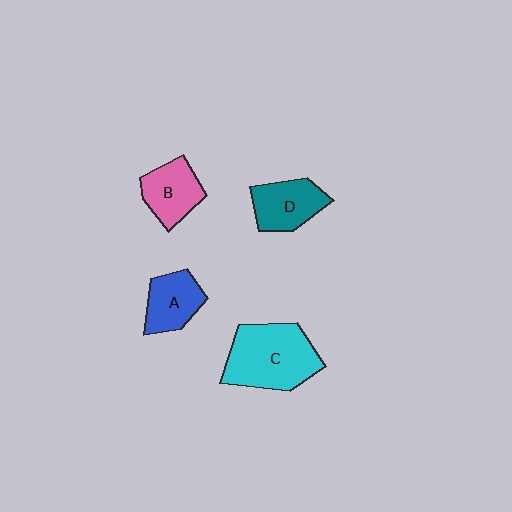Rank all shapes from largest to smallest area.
From largest to smallest: C (cyan), D (teal), B (pink), A (blue).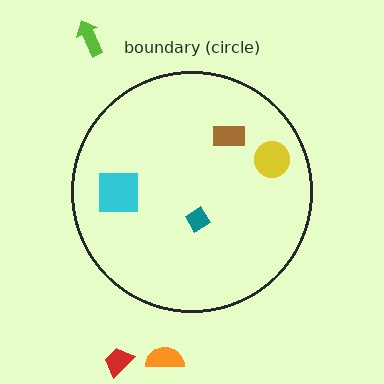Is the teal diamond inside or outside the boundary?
Inside.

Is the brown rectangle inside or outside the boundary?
Inside.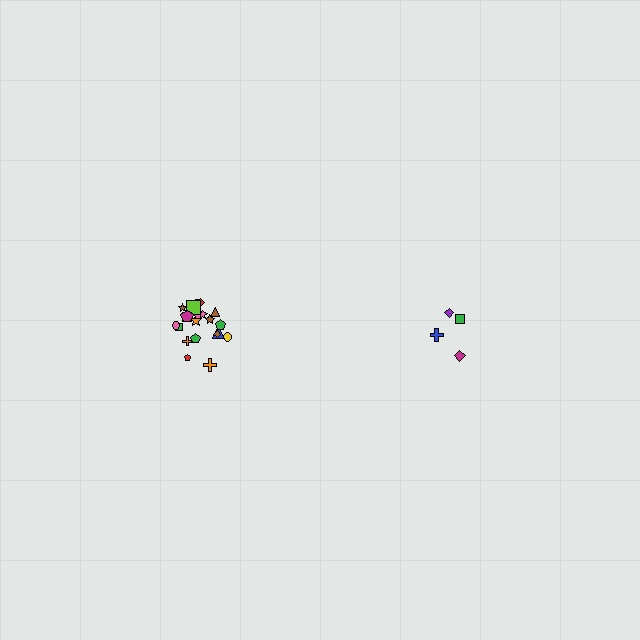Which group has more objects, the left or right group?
The left group.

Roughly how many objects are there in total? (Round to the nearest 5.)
Roughly 25 objects in total.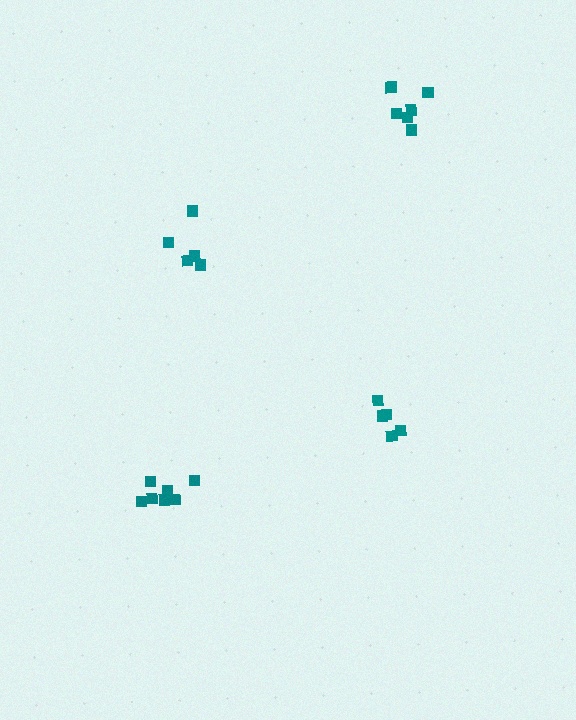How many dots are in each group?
Group 1: 7 dots, Group 2: 5 dots, Group 3: 6 dots, Group 4: 5 dots (23 total).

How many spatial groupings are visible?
There are 4 spatial groupings.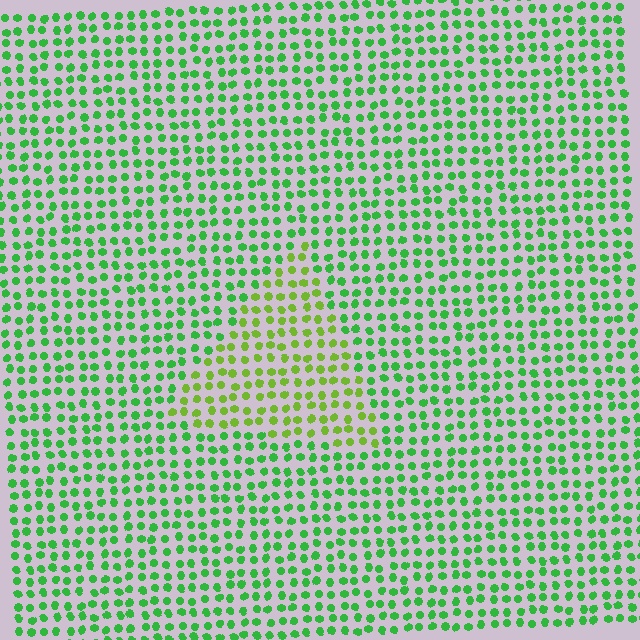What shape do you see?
I see a triangle.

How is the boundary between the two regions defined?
The boundary is defined purely by a slight shift in hue (about 35 degrees). Spacing, size, and orientation are identical on both sides.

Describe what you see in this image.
The image is filled with small green elements in a uniform arrangement. A triangle-shaped region is visible where the elements are tinted to a slightly different hue, forming a subtle color boundary.